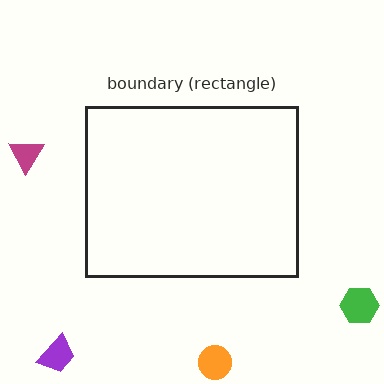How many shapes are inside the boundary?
0 inside, 4 outside.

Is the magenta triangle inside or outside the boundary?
Outside.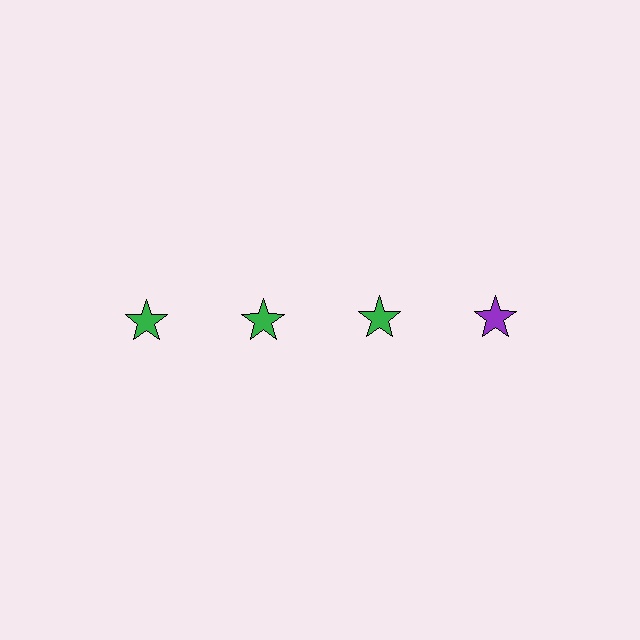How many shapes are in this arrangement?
There are 4 shapes arranged in a grid pattern.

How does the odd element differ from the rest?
It has a different color: purple instead of green.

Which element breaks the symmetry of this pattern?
The purple star in the top row, second from right column breaks the symmetry. All other shapes are green stars.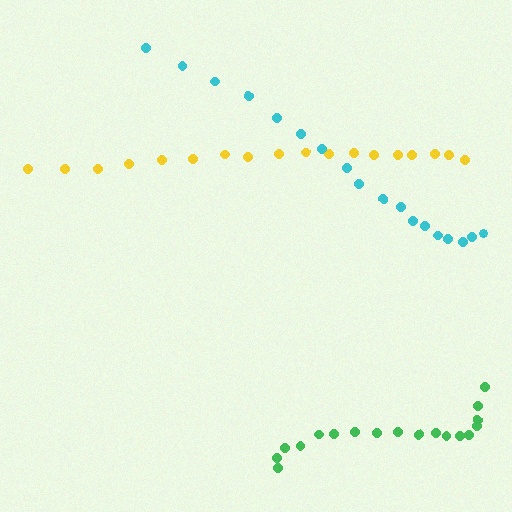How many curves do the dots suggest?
There are 3 distinct paths.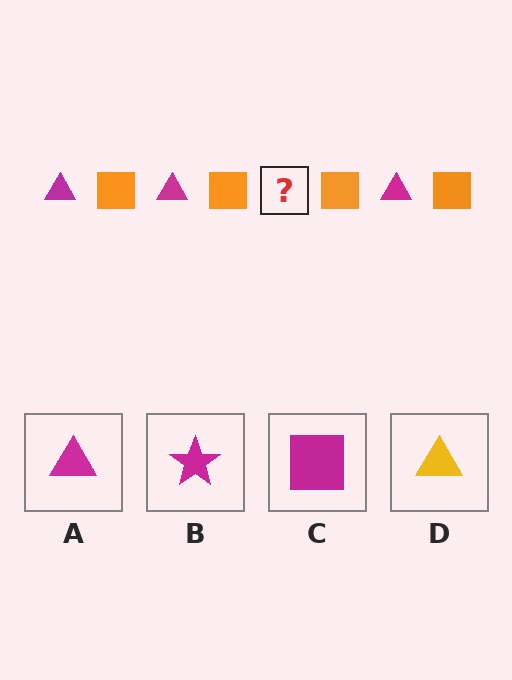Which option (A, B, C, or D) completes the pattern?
A.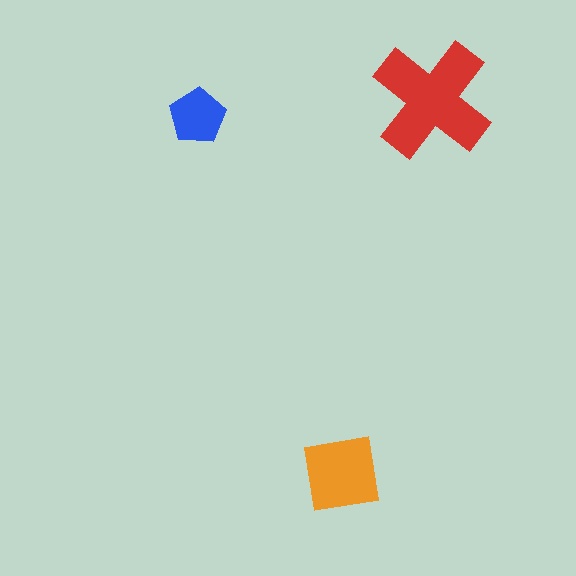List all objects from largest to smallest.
The red cross, the orange square, the blue pentagon.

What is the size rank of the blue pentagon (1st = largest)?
3rd.